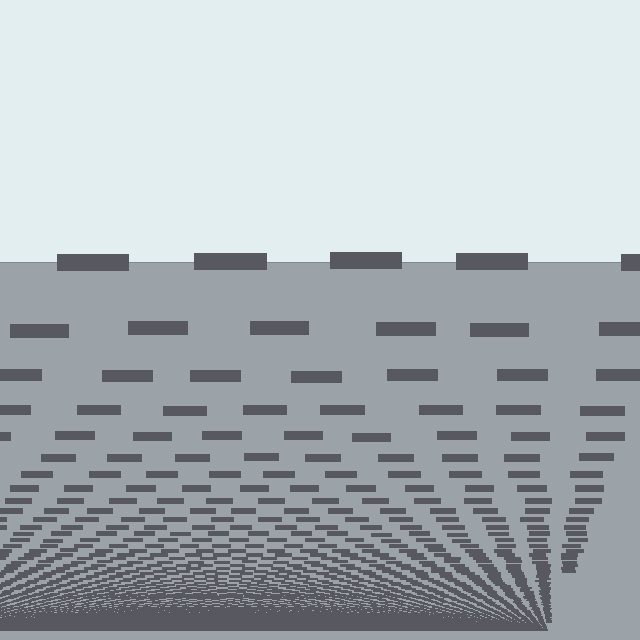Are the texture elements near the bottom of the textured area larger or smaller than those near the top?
Smaller. The gradient is inverted — elements near the bottom are smaller and denser.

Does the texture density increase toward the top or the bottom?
Density increases toward the bottom.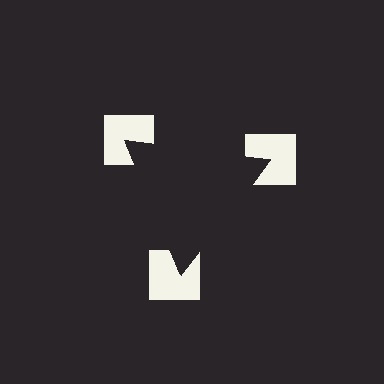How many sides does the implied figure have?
3 sides.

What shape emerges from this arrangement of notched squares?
An illusory triangle — its edges are inferred from the aligned wedge cuts in the notched squares, not physically drawn.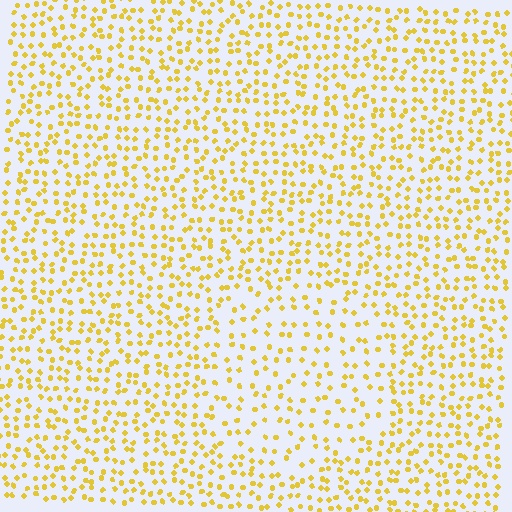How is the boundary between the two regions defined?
The boundary is defined by a change in element density (approximately 1.6x ratio). All elements are the same color, size, and shape.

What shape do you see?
I see a circle.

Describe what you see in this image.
The image contains small yellow elements arranged at two different densities. A circle-shaped region is visible where the elements are less densely packed than the surrounding area.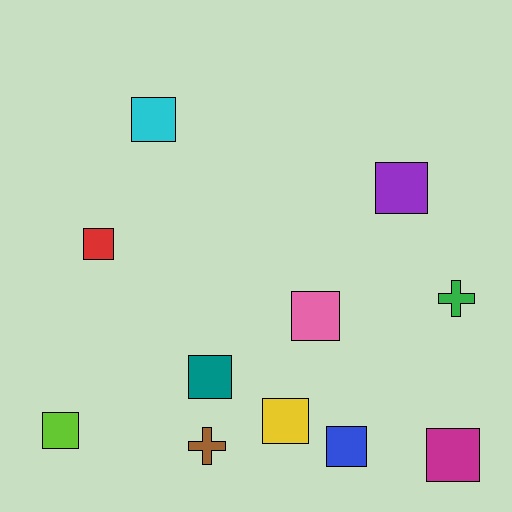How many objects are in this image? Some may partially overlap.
There are 11 objects.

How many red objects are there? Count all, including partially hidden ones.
There is 1 red object.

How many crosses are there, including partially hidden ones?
There are 2 crosses.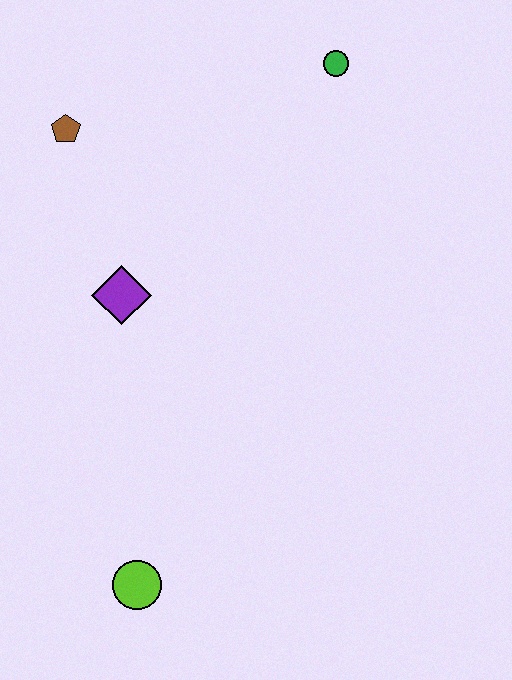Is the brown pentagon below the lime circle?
No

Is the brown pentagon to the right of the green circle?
No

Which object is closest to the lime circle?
The purple diamond is closest to the lime circle.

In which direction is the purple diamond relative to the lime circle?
The purple diamond is above the lime circle.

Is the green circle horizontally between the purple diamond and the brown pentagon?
No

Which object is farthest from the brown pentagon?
The lime circle is farthest from the brown pentagon.